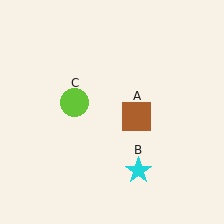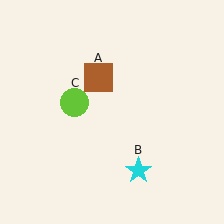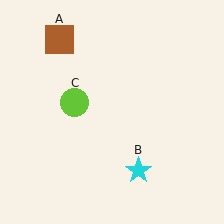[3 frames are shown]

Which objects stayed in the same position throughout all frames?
Cyan star (object B) and lime circle (object C) remained stationary.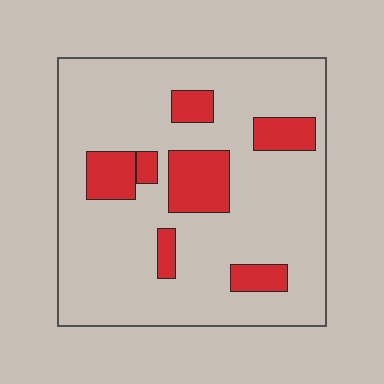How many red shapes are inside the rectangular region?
7.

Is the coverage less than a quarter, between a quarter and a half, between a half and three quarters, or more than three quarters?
Less than a quarter.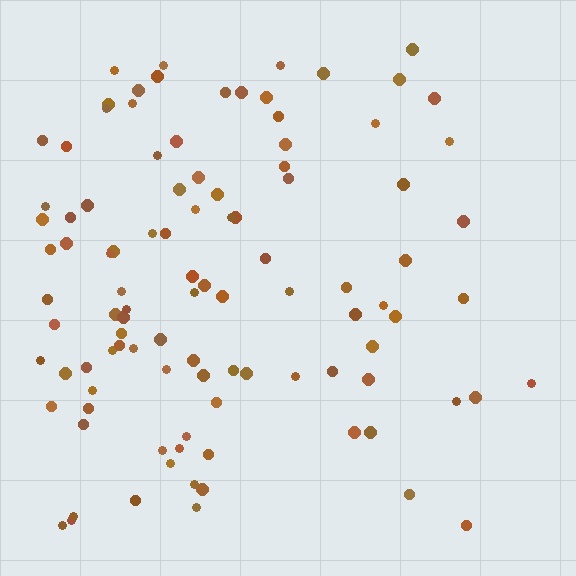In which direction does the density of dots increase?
From right to left, with the left side densest.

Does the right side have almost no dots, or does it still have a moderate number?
Still a moderate number, just noticeably fewer than the left.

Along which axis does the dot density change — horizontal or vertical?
Horizontal.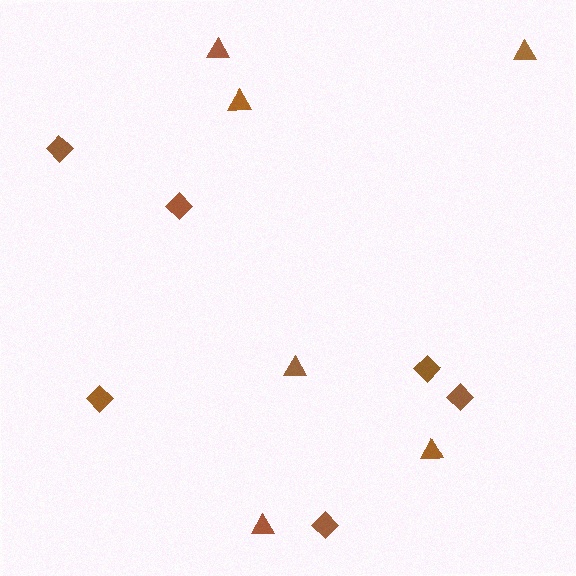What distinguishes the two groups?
There are 2 groups: one group of diamonds (6) and one group of triangles (6).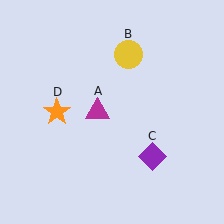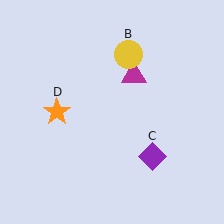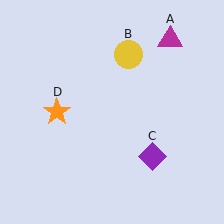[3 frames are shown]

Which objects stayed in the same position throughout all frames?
Yellow circle (object B) and purple diamond (object C) and orange star (object D) remained stationary.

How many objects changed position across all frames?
1 object changed position: magenta triangle (object A).